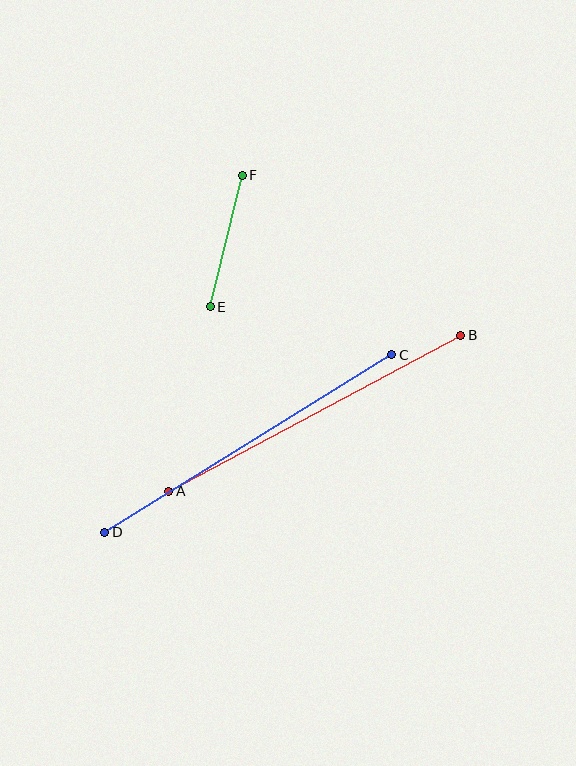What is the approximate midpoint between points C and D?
The midpoint is at approximately (248, 444) pixels.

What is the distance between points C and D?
The distance is approximately 338 pixels.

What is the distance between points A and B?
The distance is approximately 331 pixels.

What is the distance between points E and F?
The distance is approximately 136 pixels.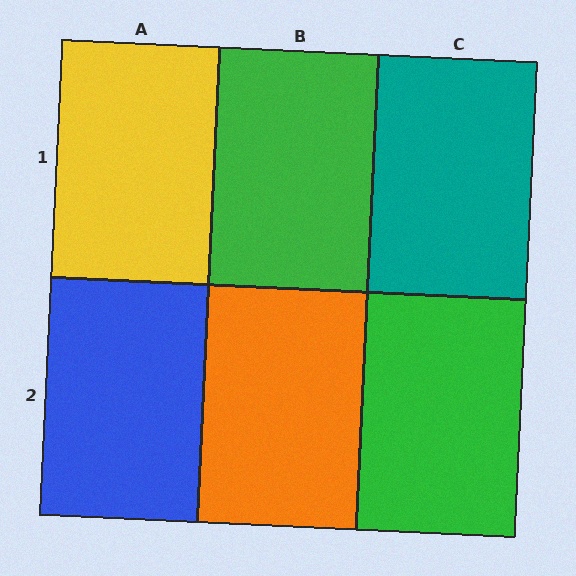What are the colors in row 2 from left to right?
Blue, orange, green.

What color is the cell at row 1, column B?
Green.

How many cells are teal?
1 cell is teal.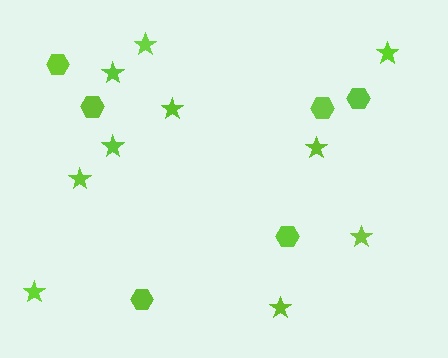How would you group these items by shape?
There are 2 groups: one group of stars (10) and one group of hexagons (6).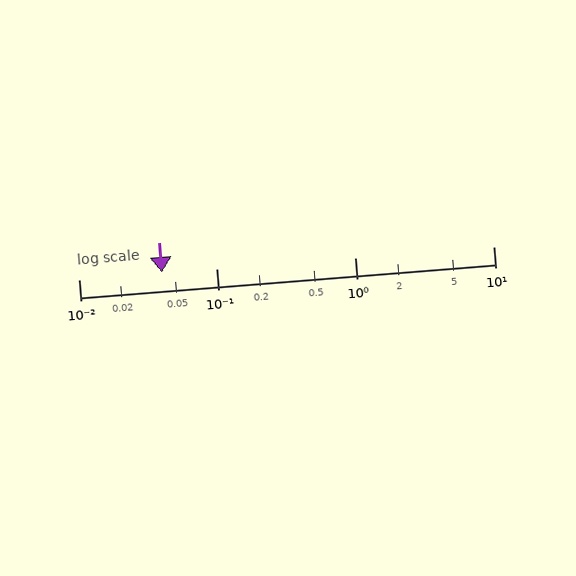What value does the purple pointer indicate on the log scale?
The pointer indicates approximately 0.04.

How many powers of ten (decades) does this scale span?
The scale spans 3 decades, from 0.01 to 10.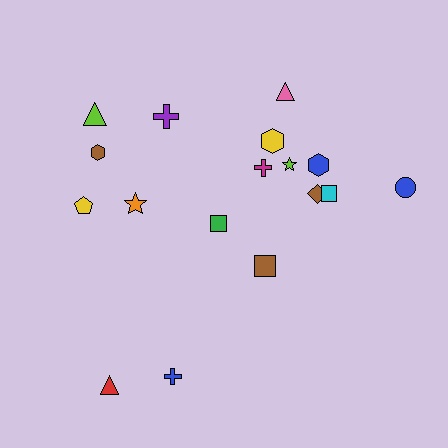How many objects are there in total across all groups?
There are 17 objects.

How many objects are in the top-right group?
There are 8 objects.